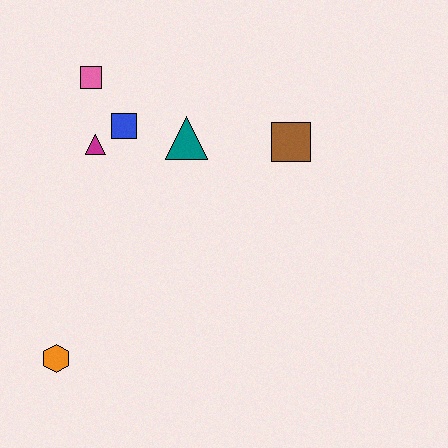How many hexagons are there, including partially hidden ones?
There is 1 hexagon.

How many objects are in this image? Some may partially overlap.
There are 6 objects.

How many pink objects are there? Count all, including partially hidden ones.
There is 1 pink object.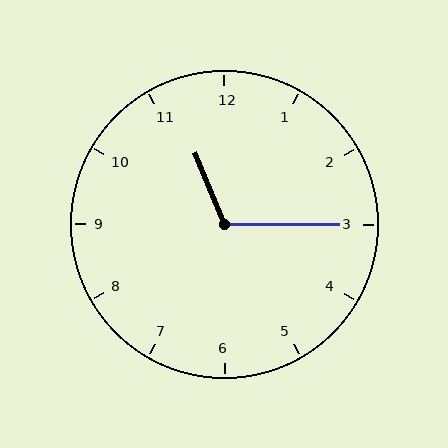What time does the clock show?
11:15.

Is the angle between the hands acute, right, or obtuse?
It is obtuse.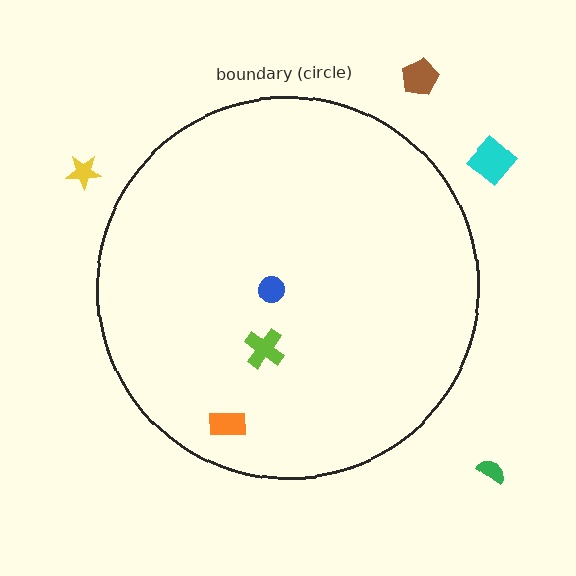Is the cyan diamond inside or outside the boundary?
Outside.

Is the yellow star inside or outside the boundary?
Outside.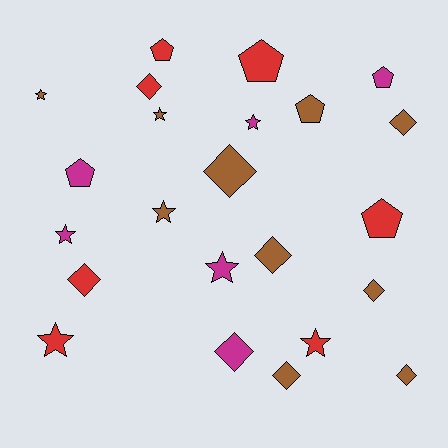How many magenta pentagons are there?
There are 2 magenta pentagons.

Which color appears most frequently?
Brown, with 10 objects.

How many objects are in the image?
There are 23 objects.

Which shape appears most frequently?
Diamond, with 9 objects.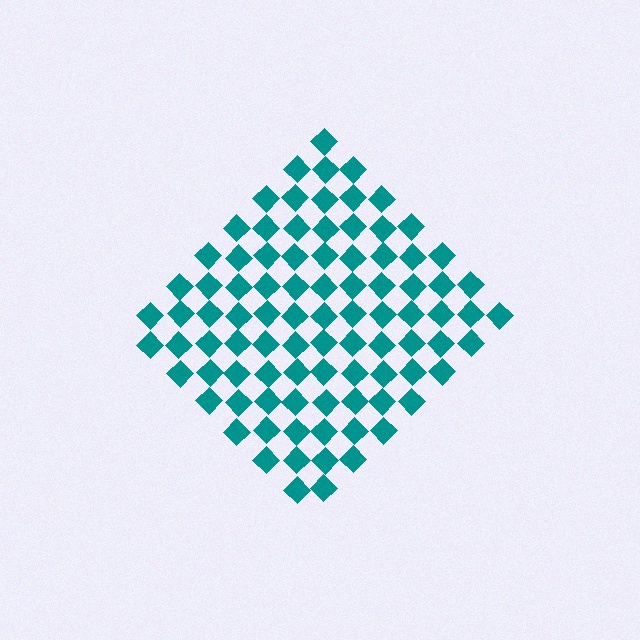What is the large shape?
The large shape is a diamond.